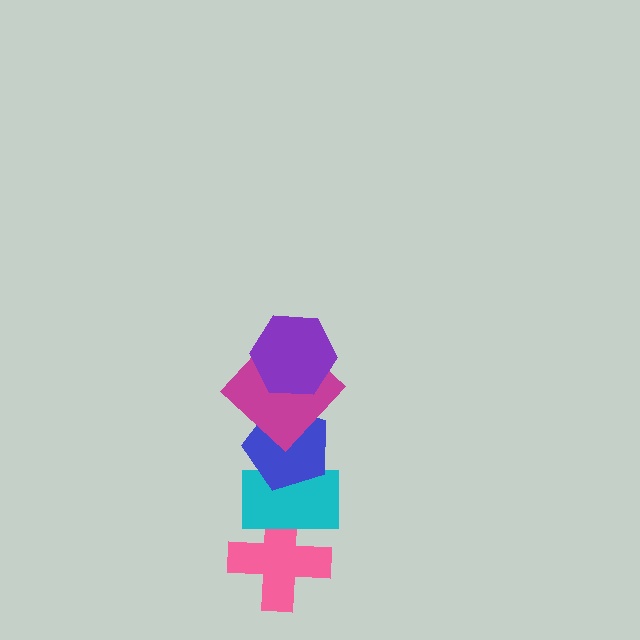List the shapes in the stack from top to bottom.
From top to bottom: the purple hexagon, the magenta diamond, the blue pentagon, the cyan rectangle, the pink cross.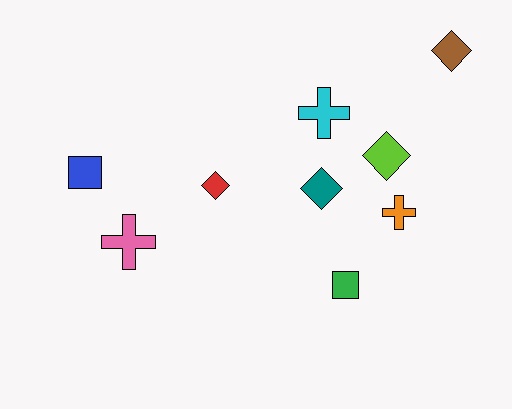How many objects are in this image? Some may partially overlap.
There are 9 objects.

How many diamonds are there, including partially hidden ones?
There are 4 diamonds.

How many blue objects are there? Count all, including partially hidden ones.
There is 1 blue object.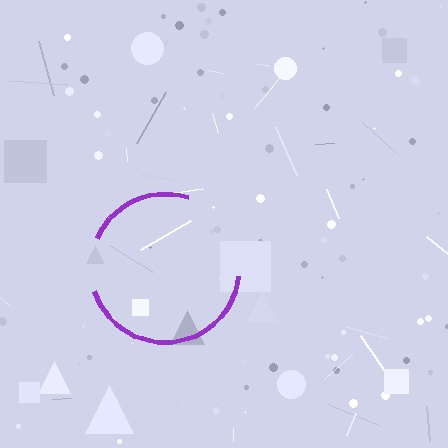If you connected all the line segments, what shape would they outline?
They would outline a circle.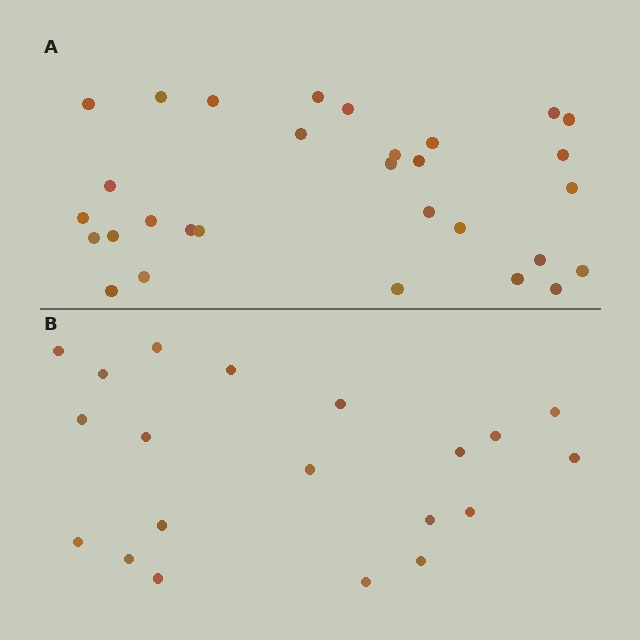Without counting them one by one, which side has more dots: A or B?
Region A (the top region) has more dots.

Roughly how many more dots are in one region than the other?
Region A has roughly 10 or so more dots than region B.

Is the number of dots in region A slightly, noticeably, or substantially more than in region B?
Region A has substantially more. The ratio is roughly 1.5 to 1.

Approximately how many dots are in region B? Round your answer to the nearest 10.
About 20 dots.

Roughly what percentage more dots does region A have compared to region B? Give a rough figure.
About 50% more.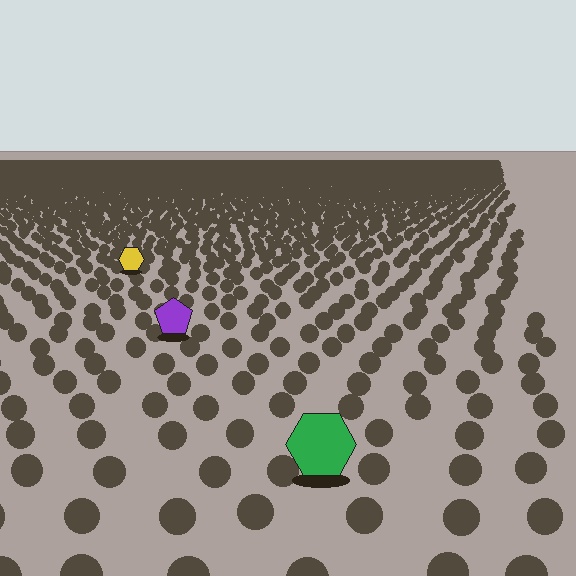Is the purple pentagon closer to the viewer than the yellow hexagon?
Yes. The purple pentagon is closer — you can tell from the texture gradient: the ground texture is coarser near it.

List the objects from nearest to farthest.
From nearest to farthest: the green hexagon, the purple pentagon, the yellow hexagon.